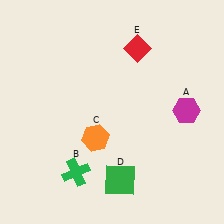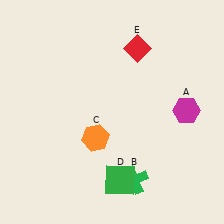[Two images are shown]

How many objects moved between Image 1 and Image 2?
1 object moved between the two images.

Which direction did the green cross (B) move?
The green cross (B) moved right.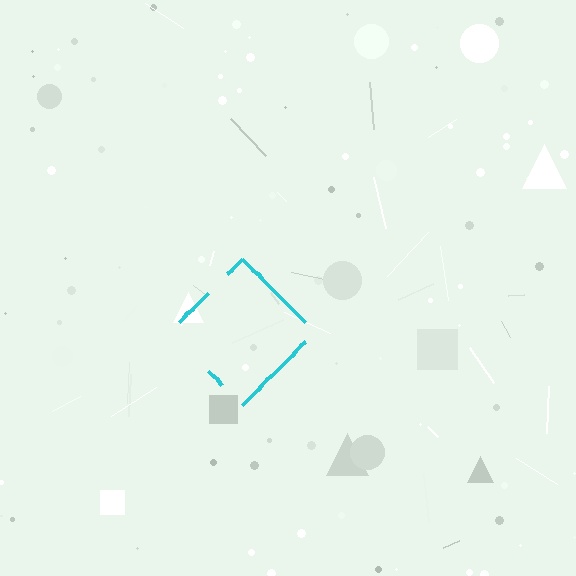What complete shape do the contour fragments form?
The contour fragments form a diamond.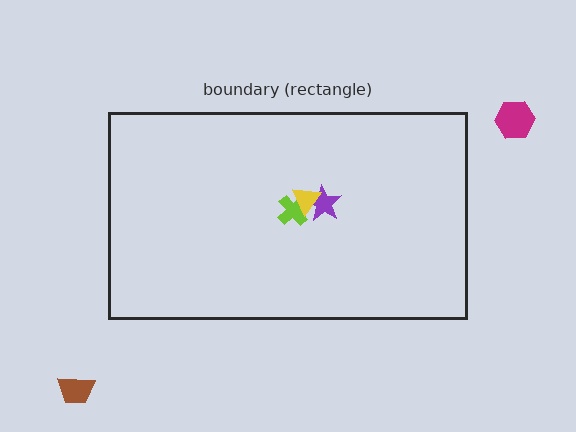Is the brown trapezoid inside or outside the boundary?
Outside.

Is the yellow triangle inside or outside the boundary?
Inside.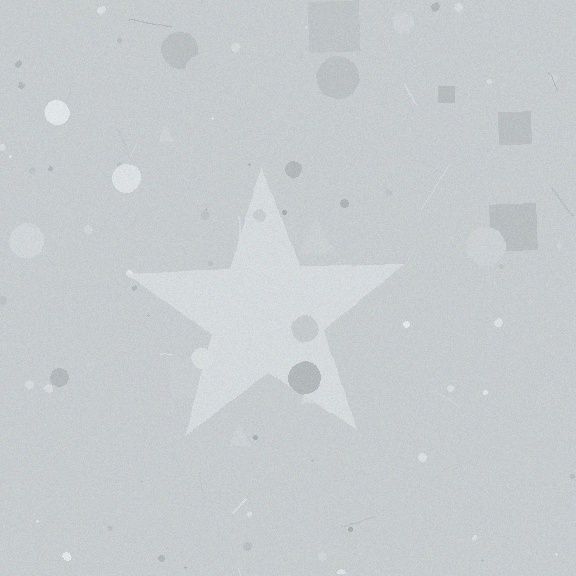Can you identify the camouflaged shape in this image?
The camouflaged shape is a star.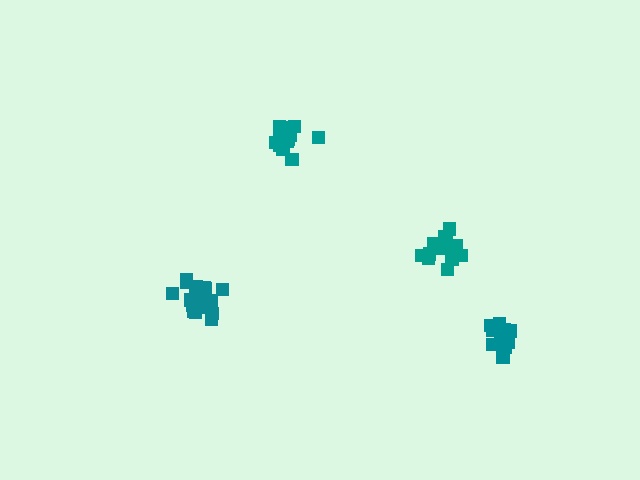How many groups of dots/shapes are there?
There are 4 groups.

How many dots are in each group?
Group 1: 19 dots, Group 2: 17 dots, Group 3: 17 dots, Group 4: 19 dots (72 total).